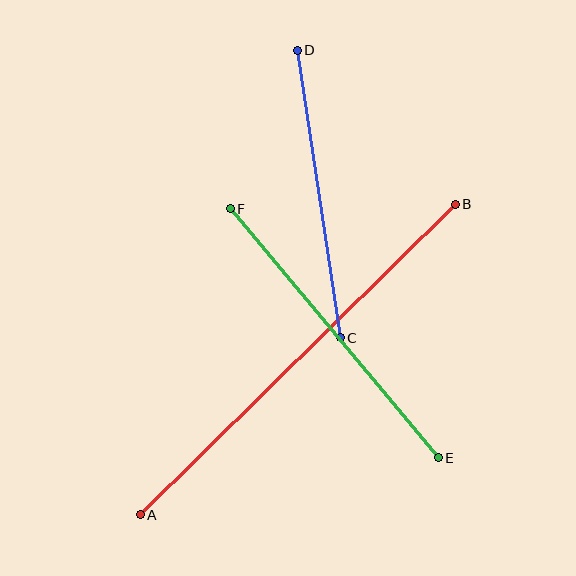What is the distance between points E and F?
The distance is approximately 325 pixels.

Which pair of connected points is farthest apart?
Points A and B are farthest apart.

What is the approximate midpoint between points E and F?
The midpoint is at approximately (334, 333) pixels.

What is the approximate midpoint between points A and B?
The midpoint is at approximately (298, 359) pixels.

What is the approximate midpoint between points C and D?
The midpoint is at approximately (319, 194) pixels.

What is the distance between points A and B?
The distance is approximately 443 pixels.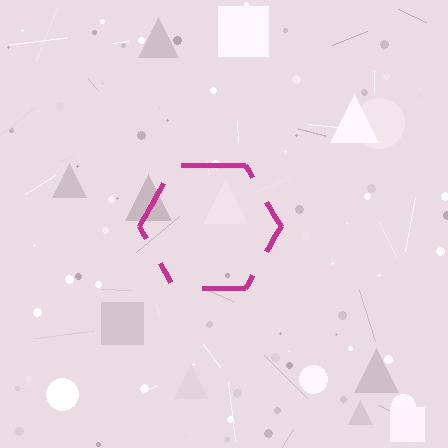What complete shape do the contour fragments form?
The contour fragments form a hexagon.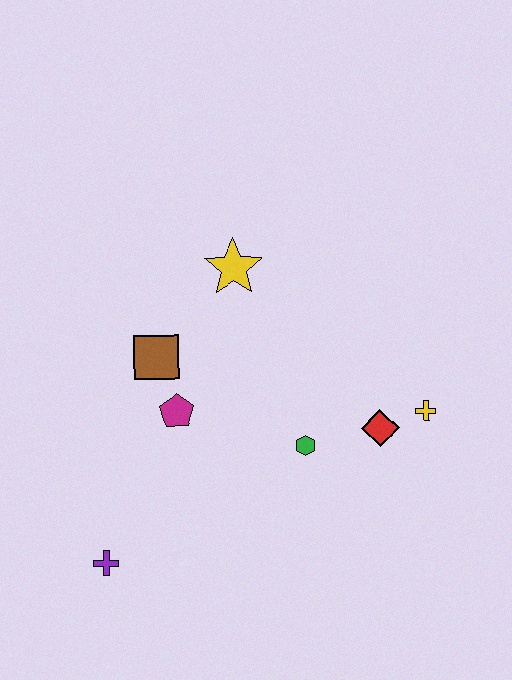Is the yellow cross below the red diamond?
No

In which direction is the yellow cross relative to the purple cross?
The yellow cross is to the right of the purple cross.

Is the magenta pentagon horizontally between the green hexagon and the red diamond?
No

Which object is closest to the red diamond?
The yellow cross is closest to the red diamond.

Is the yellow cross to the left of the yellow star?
No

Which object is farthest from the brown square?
The yellow cross is farthest from the brown square.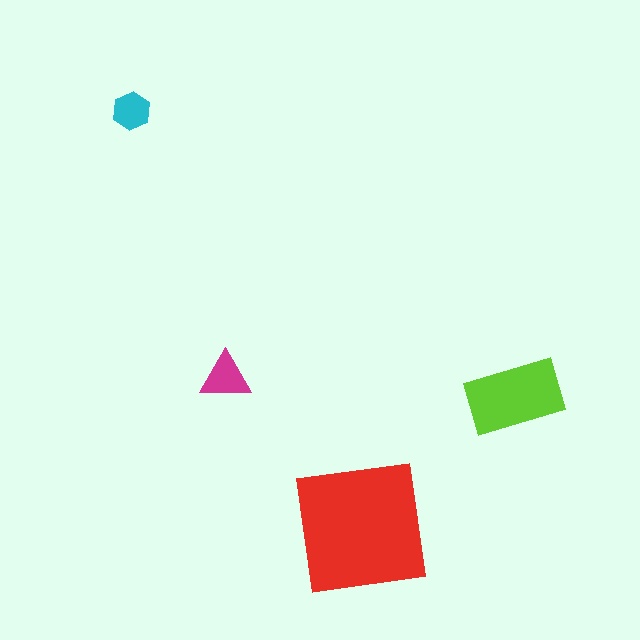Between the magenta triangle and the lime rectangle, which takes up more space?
The lime rectangle.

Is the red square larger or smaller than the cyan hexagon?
Larger.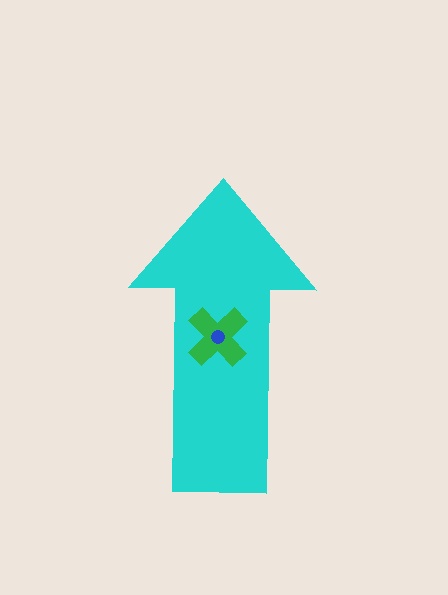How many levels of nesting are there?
3.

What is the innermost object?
The blue circle.